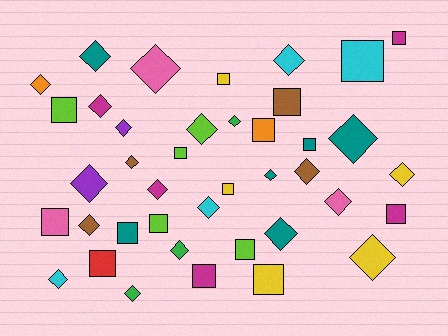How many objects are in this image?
There are 40 objects.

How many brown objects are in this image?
There are 4 brown objects.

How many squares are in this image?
There are 17 squares.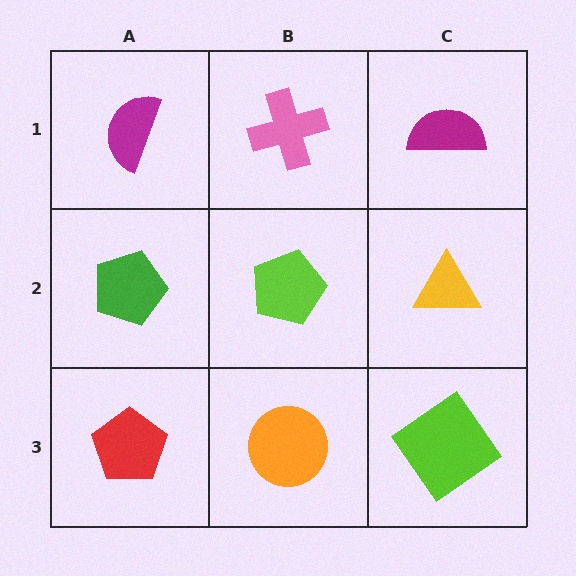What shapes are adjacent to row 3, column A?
A green pentagon (row 2, column A), an orange circle (row 3, column B).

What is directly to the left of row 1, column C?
A pink cross.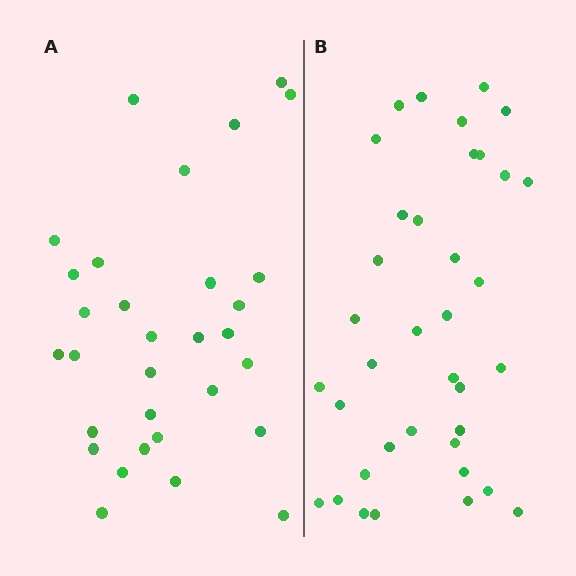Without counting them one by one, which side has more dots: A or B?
Region B (the right region) has more dots.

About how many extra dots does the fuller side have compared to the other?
Region B has about 6 more dots than region A.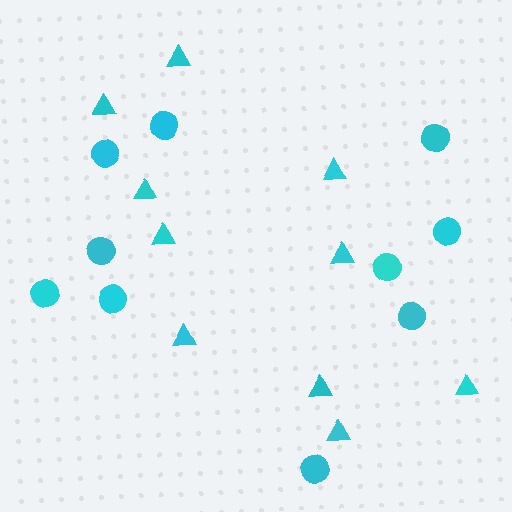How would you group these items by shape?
There are 2 groups: one group of circles (10) and one group of triangles (10).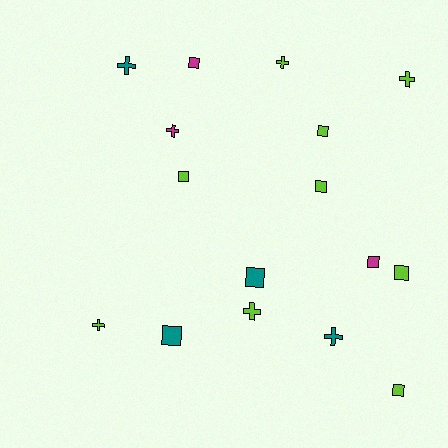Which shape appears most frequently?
Square, with 9 objects.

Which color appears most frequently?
Lime, with 9 objects.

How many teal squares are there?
There are 2 teal squares.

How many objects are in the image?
There are 16 objects.